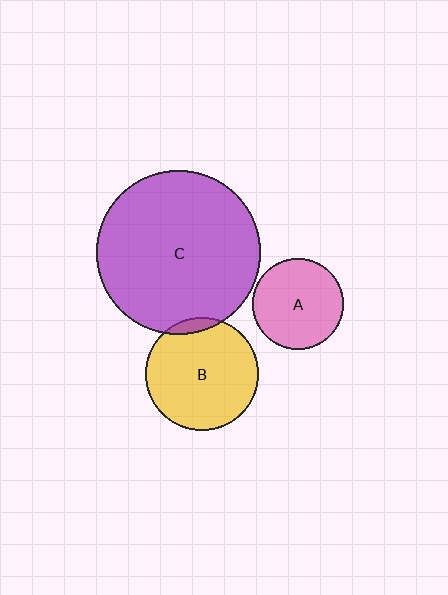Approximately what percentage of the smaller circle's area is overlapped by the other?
Approximately 5%.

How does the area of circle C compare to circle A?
Approximately 3.3 times.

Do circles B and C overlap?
Yes.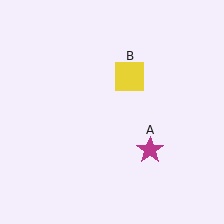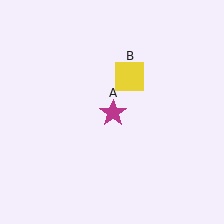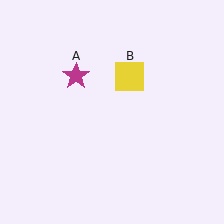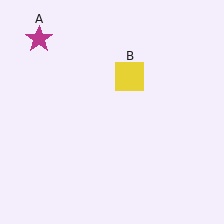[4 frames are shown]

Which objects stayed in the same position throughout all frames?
Yellow square (object B) remained stationary.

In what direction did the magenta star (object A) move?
The magenta star (object A) moved up and to the left.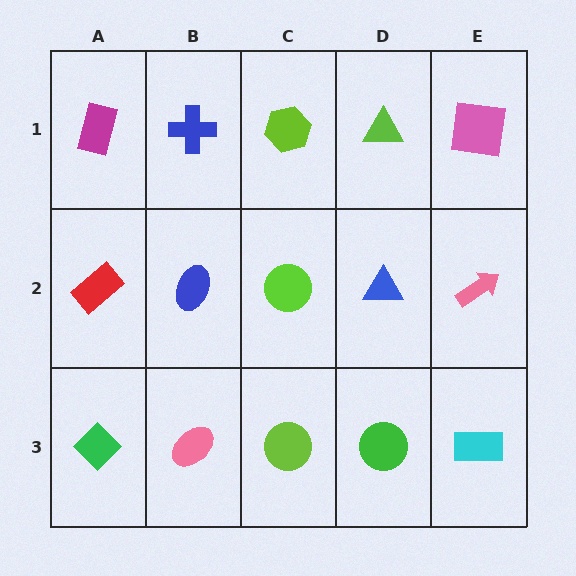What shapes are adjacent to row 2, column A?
A magenta rectangle (row 1, column A), a green diamond (row 3, column A), a blue ellipse (row 2, column B).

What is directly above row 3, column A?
A red rectangle.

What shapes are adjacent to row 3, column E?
A pink arrow (row 2, column E), a green circle (row 3, column D).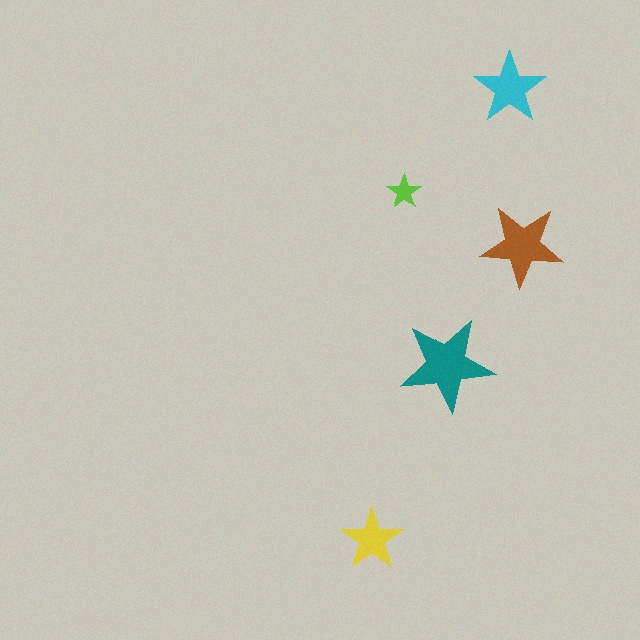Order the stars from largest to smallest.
the teal one, the brown one, the cyan one, the yellow one, the lime one.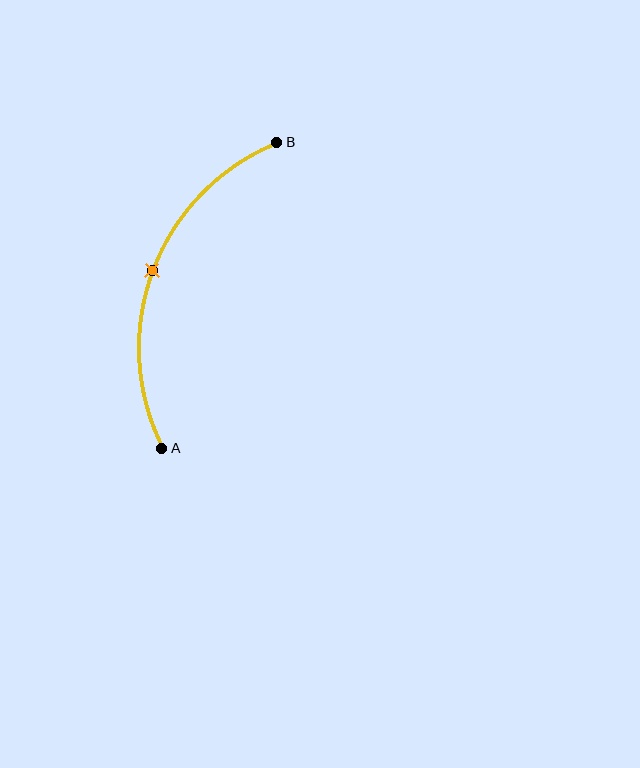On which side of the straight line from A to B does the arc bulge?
The arc bulges to the left of the straight line connecting A and B.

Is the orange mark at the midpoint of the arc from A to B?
Yes. The orange mark lies on the arc at equal arc-length from both A and B — it is the arc midpoint.